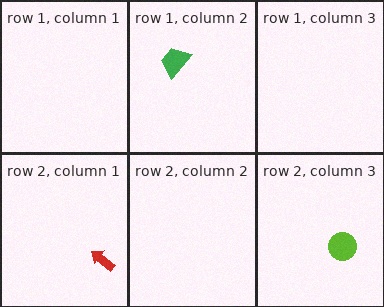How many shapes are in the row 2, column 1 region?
1.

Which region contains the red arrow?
The row 2, column 1 region.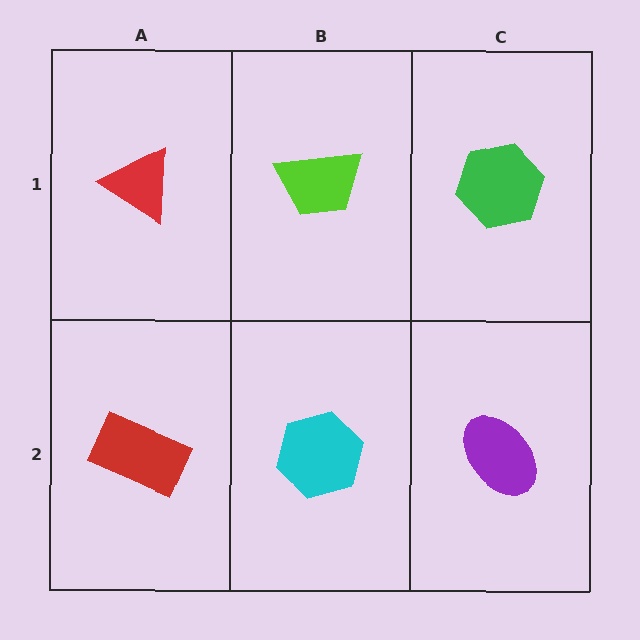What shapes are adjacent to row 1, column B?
A cyan hexagon (row 2, column B), a red triangle (row 1, column A), a green hexagon (row 1, column C).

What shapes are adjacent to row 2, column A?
A red triangle (row 1, column A), a cyan hexagon (row 2, column B).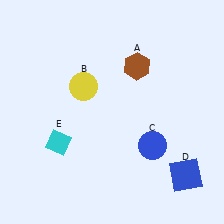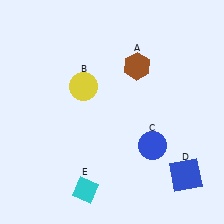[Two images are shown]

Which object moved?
The cyan diamond (E) moved down.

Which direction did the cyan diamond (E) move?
The cyan diamond (E) moved down.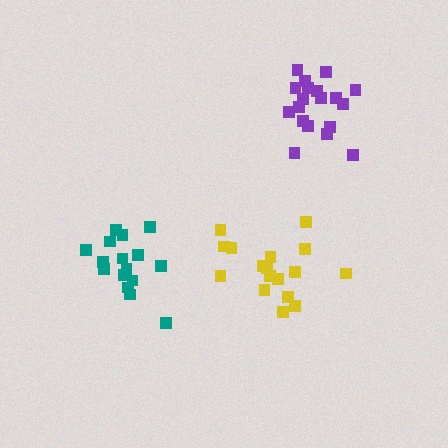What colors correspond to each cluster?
The clusters are colored: yellow, purple, teal.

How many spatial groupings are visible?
There are 3 spatial groupings.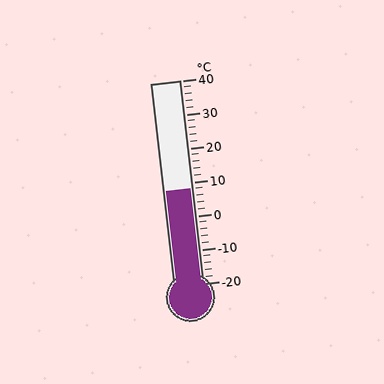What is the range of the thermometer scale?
The thermometer scale ranges from -20°C to 40°C.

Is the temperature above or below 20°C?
The temperature is below 20°C.